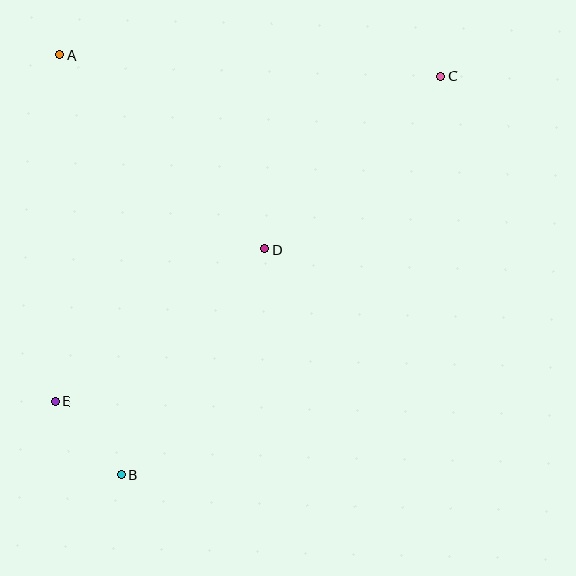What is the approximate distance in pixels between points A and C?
The distance between A and C is approximately 382 pixels.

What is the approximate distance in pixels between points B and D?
The distance between B and D is approximately 267 pixels.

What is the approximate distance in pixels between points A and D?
The distance between A and D is approximately 283 pixels.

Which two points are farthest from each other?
Points B and C are farthest from each other.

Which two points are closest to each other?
Points B and E are closest to each other.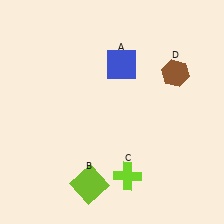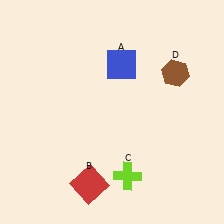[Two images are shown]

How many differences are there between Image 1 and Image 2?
There is 1 difference between the two images.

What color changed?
The square (B) changed from lime in Image 1 to red in Image 2.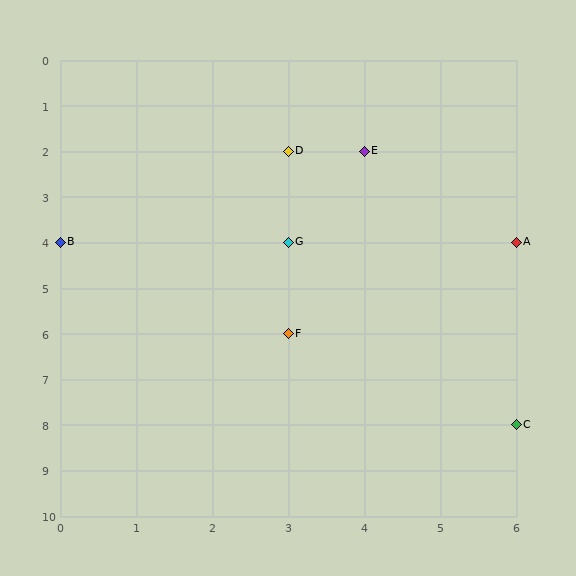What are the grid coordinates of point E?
Point E is at grid coordinates (4, 2).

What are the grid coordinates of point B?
Point B is at grid coordinates (0, 4).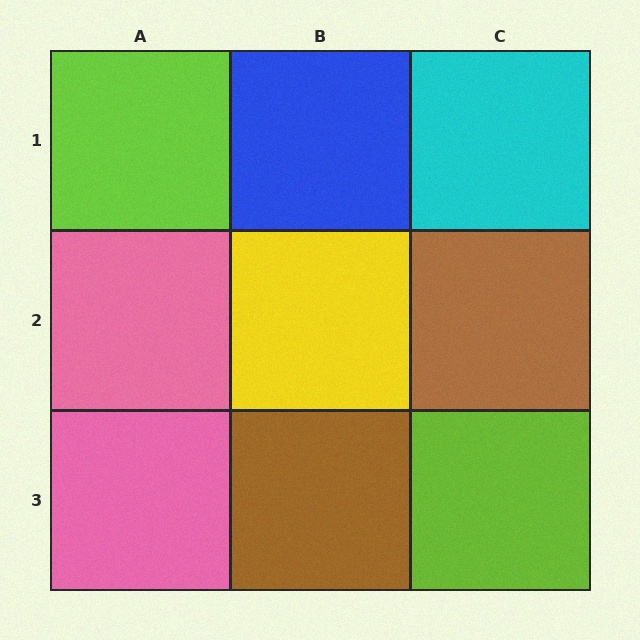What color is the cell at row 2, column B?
Yellow.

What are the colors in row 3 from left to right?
Pink, brown, lime.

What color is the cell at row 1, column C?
Cyan.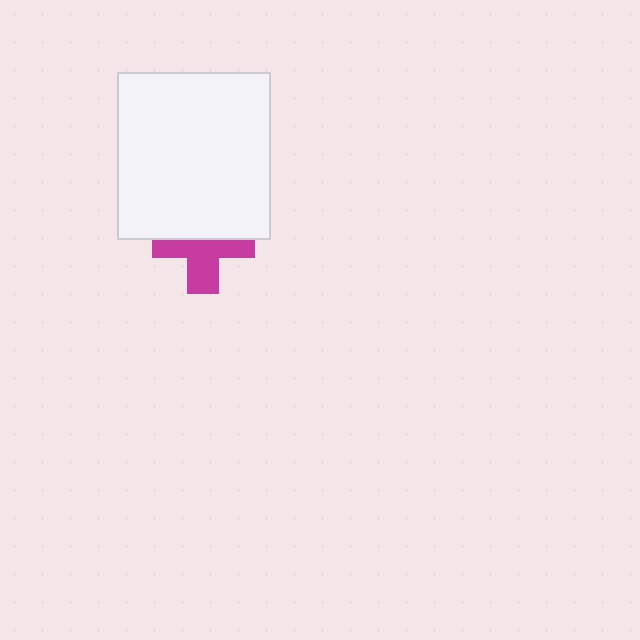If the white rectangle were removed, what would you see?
You would see the complete magenta cross.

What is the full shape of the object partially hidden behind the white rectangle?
The partially hidden object is a magenta cross.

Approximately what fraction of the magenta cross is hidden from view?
Roughly 46% of the magenta cross is hidden behind the white rectangle.